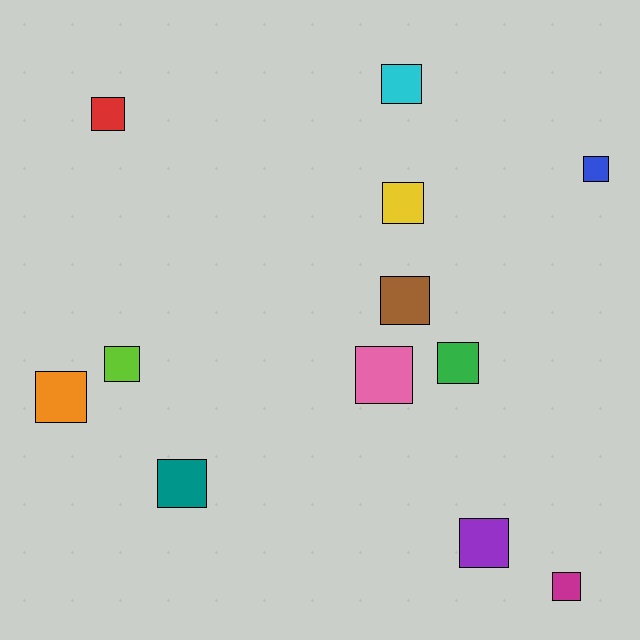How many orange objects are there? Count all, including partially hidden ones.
There is 1 orange object.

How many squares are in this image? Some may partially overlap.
There are 12 squares.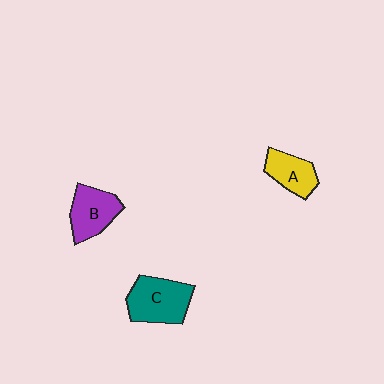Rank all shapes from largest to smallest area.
From largest to smallest: C (teal), B (purple), A (yellow).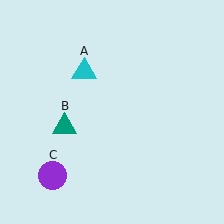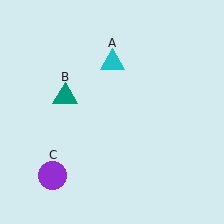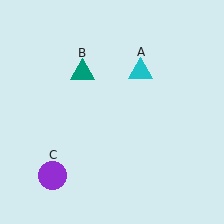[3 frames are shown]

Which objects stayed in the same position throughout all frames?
Purple circle (object C) remained stationary.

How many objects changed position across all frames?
2 objects changed position: cyan triangle (object A), teal triangle (object B).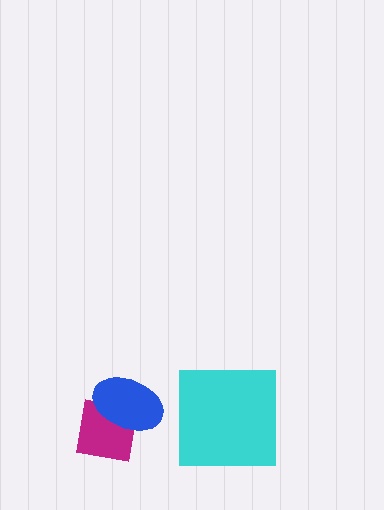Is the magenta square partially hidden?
Yes, it is partially covered by another shape.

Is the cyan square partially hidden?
No, no other shape covers it.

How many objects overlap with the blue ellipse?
1 object overlaps with the blue ellipse.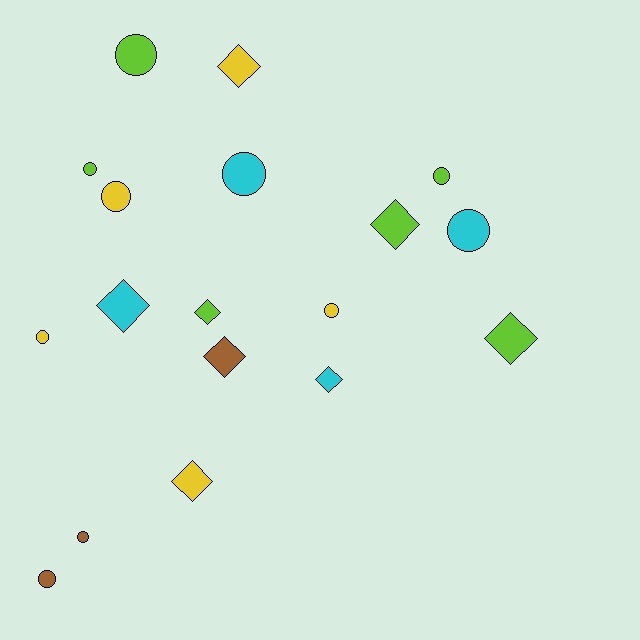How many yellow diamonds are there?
There are 2 yellow diamonds.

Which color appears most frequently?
Lime, with 6 objects.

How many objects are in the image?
There are 18 objects.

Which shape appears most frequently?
Circle, with 10 objects.